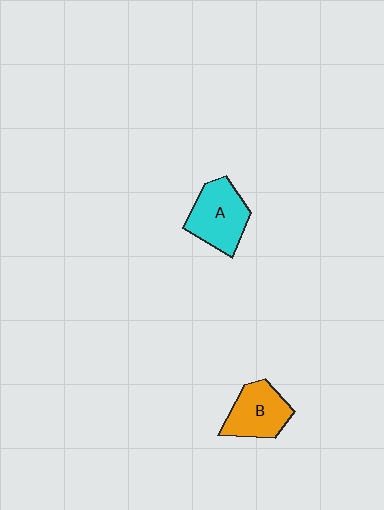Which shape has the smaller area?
Shape B (orange).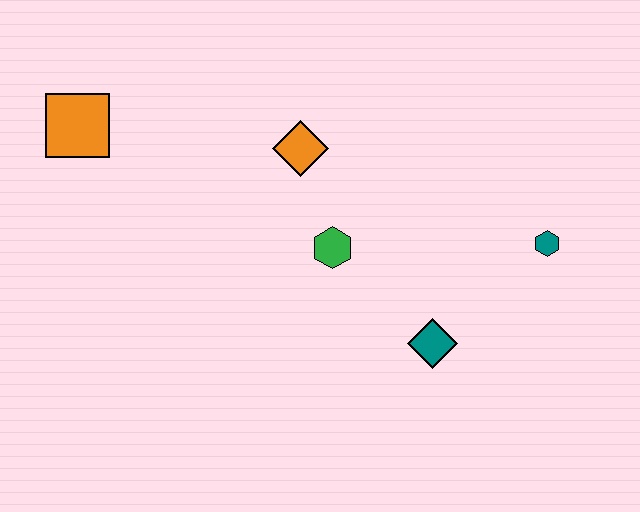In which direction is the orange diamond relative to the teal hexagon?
The orange diamond is to the left of the teal hexagon.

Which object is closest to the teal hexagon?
The teal diamond is closest to the teal hexagon.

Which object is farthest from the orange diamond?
The teal hexagon is farthest from the orange diamond.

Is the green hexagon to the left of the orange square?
No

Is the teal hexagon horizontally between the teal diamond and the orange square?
No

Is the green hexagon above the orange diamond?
No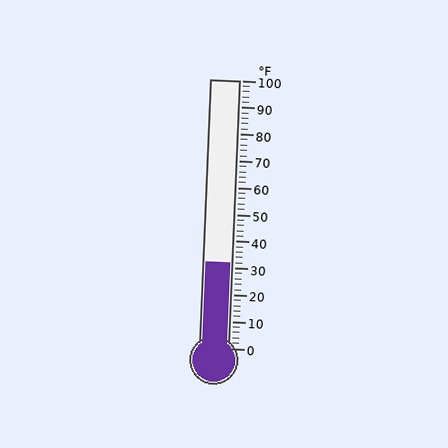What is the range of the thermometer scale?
The thermometer scale ranges from 0°F to 100°F.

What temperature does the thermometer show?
The thermometer shows approximately 32°F.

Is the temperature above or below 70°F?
The temperature is below 70°F.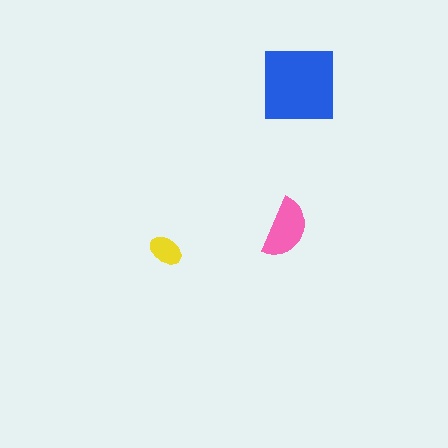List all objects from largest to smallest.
The blue square, the pink semicircle, the yellow ellipse.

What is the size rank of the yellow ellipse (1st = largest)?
3rd.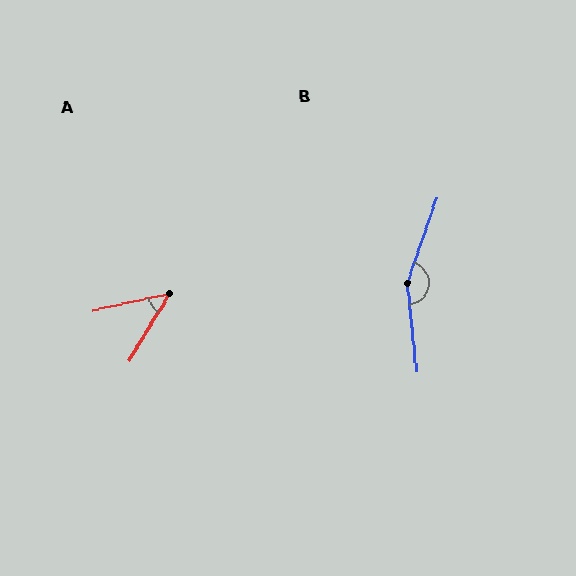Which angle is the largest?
B, at approximately 155 degrees.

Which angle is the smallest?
A, at approximately 46 degrees.